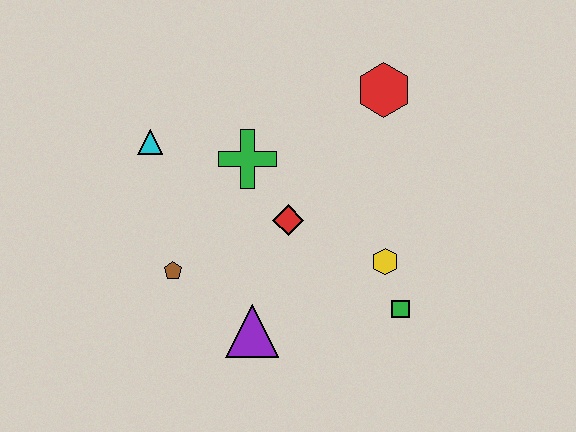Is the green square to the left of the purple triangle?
No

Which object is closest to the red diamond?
The green cross is closest to the red diamond.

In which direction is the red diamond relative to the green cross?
The red diamond is below the green cross.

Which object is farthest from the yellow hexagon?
The cyan triangle is farthest from the yellow hexagon.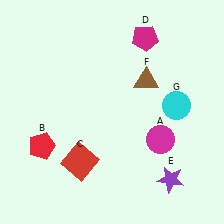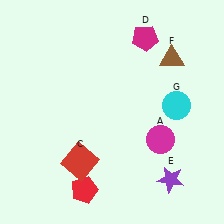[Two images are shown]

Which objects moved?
The objects that moved are: the red pentagon (B), the brown triangle (F).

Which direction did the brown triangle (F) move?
The brown triangle (F) moved right.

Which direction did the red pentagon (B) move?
The red pentagon (B) moved down.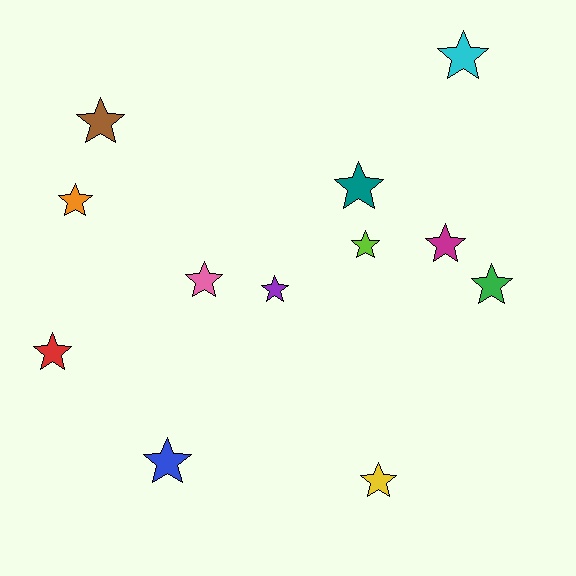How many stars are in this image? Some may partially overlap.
There are 12 stars.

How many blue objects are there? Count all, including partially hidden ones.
There is 1 blue object.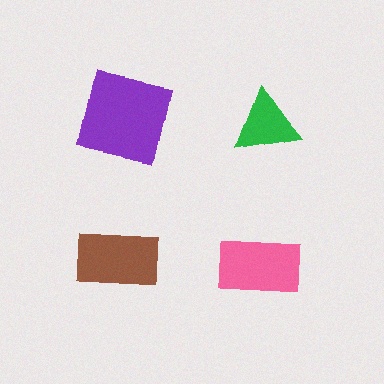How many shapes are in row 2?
2 shapes.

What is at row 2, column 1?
A brown rectangle.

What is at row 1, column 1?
A purple square.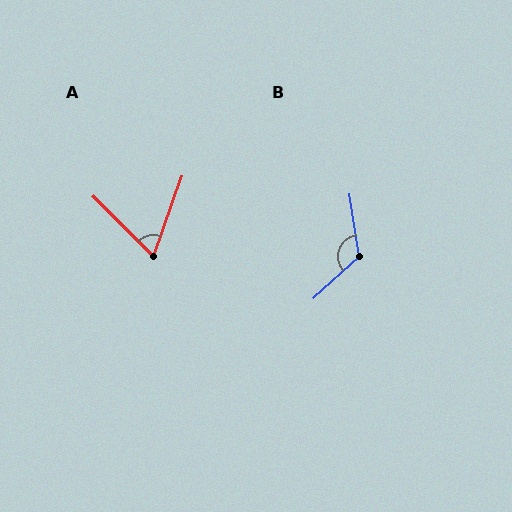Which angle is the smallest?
A, at approximately 64 degrees.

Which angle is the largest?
B, at approximately 124 degrees.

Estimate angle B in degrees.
Approximately 124 degrees.